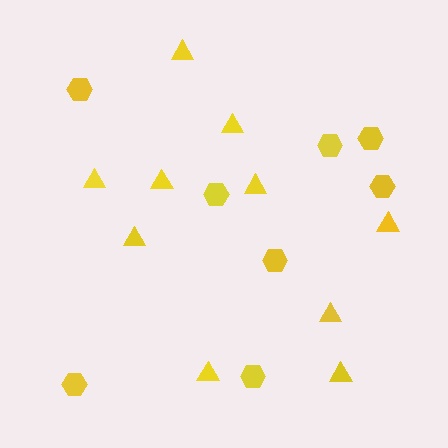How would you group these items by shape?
There are 2 groups: one group of hexagons (8) and one group of triangles (10).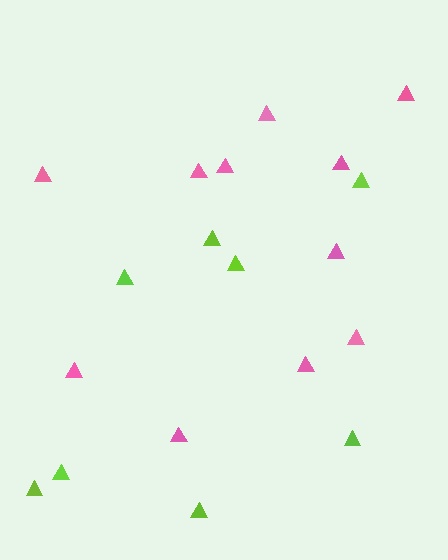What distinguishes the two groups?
There are 2 groups: one group of lime triangles (8) and one group of pink triangles (11).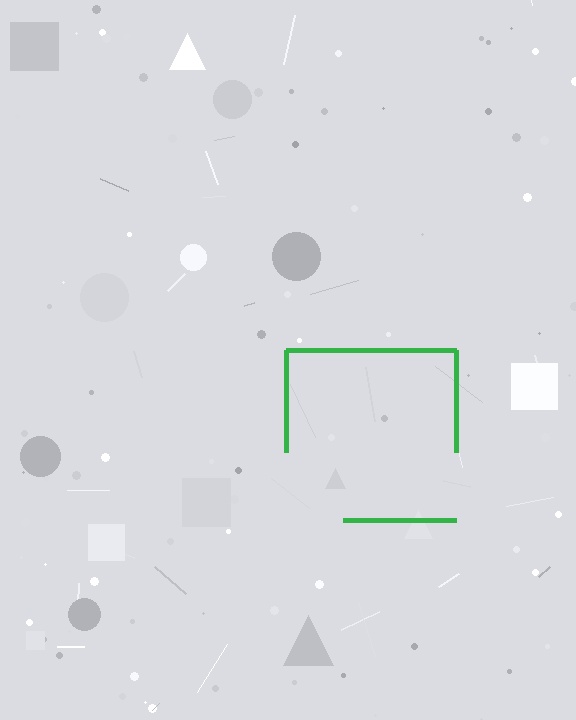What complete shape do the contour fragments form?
The contour fragments form a square.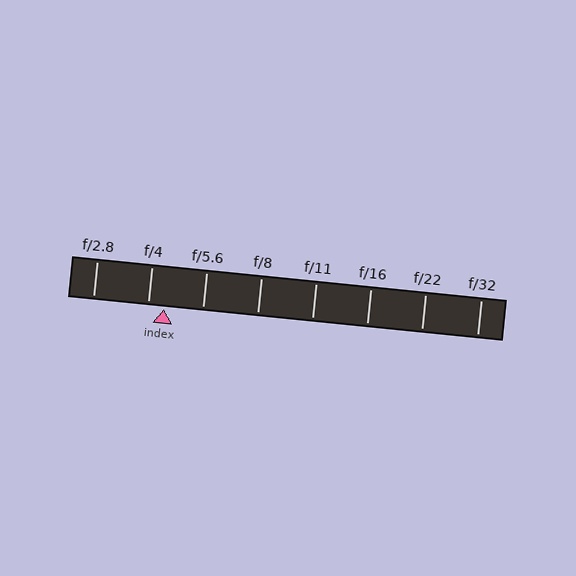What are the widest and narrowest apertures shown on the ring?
The widest aperture shown is f/2.8 and the narrowest is f/32.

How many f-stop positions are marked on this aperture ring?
There are 8 f-stop positions marked.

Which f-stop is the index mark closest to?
The index mark is closest to f/4.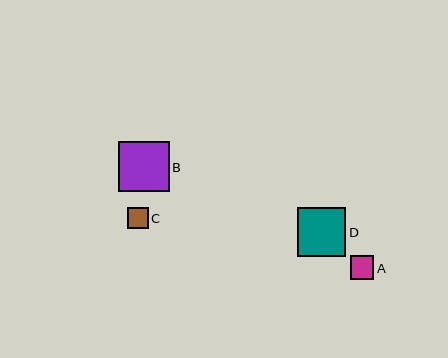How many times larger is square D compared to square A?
Square D is approximately 2.1 times the size of square A.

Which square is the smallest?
Square C is the smallest with a size of approximately 21 pixels.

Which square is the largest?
Square B is the largest with a size of approximately 51 pixels.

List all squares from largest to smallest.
From largest to smallest: B, D, A, C.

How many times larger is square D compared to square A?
Square D is approximately 2.1 times the size of square A.